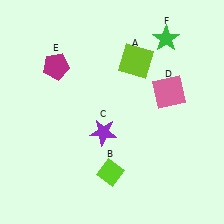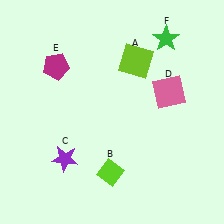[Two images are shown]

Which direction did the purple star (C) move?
The purple star (C) moved left.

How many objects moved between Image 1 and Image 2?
1 object moved between the two images.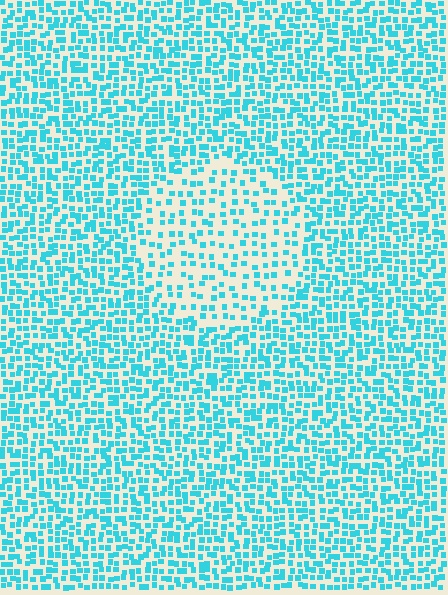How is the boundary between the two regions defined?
The boundary is defined by a change in element density (approximately 1.9x ratio). All elements are the same color, size, and shape.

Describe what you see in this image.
The image contains small cyan elements arranged at two different densities. A circle-shaped region is visible where the elements are less densely packed than the surrounding area.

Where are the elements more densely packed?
The elements are more densely packed outside the circle boundary.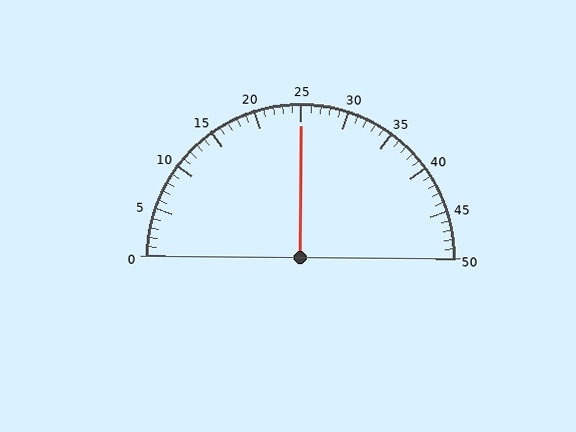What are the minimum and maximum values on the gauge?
The gauge ranges from 0 to 50.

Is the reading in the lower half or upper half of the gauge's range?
The reading is in the upper half of the range (0 to 50).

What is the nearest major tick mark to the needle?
The nearest major tick mark is 25.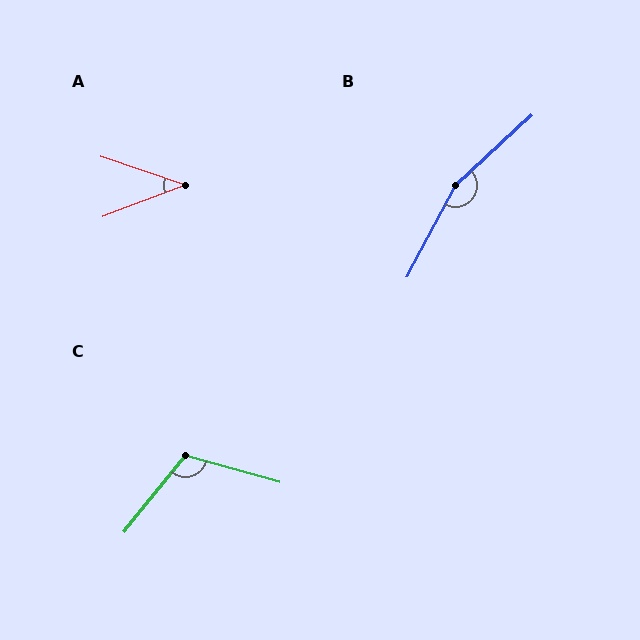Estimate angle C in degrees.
Approximately 113 degrees.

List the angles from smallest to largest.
A (39°), C (113°), B (160°).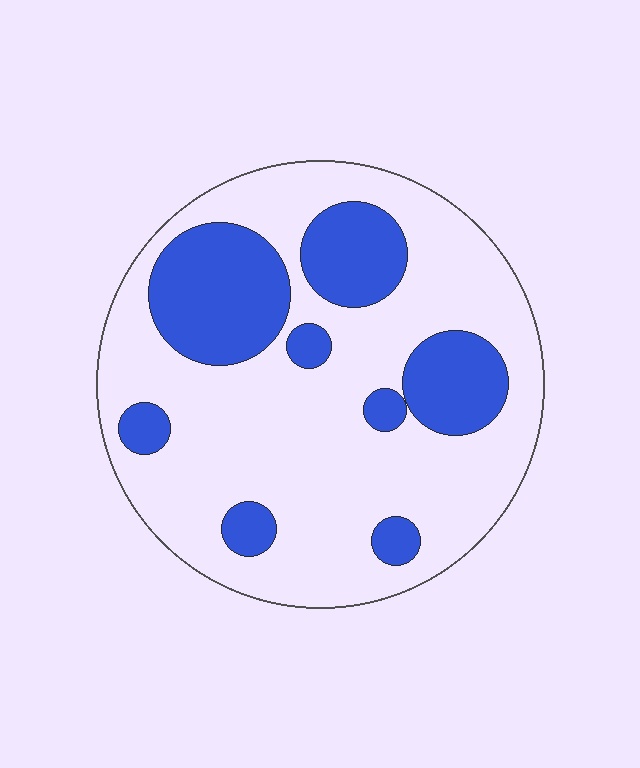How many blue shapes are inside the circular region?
8.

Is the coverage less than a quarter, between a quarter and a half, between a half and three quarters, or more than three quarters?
Between a quarter and a half.